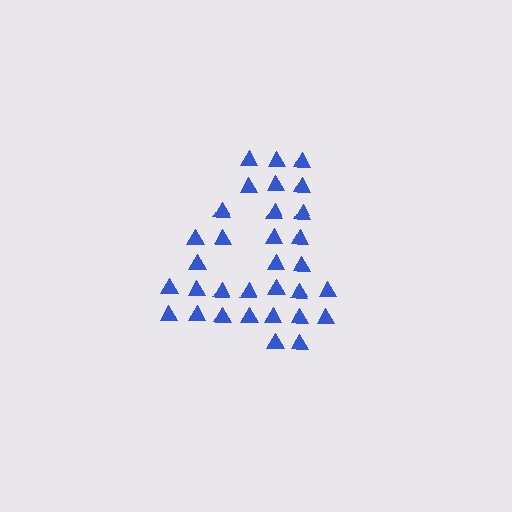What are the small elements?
The small elements are triangles.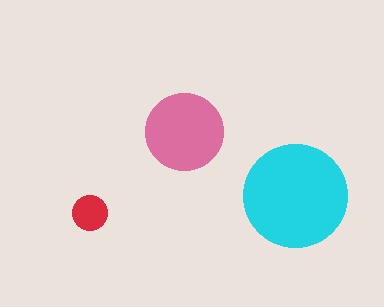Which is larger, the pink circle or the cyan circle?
The cyan one.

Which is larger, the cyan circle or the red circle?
The cyan one.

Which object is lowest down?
The red circle is bottommost.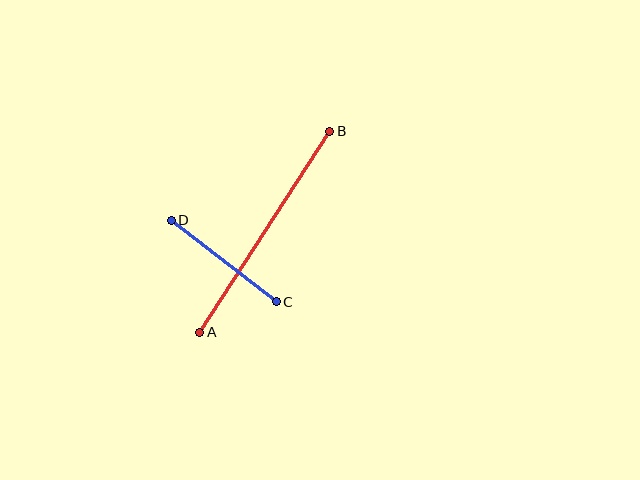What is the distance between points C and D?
The distance is approximately 133 pixels.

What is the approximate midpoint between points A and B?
The midpoint is at approximately (265, 232) pixels.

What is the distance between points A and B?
The distance is approximately 239 pixels.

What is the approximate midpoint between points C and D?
The midpoint is at approximately (224, 261) pixels.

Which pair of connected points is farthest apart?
Points A and B are farthest apart.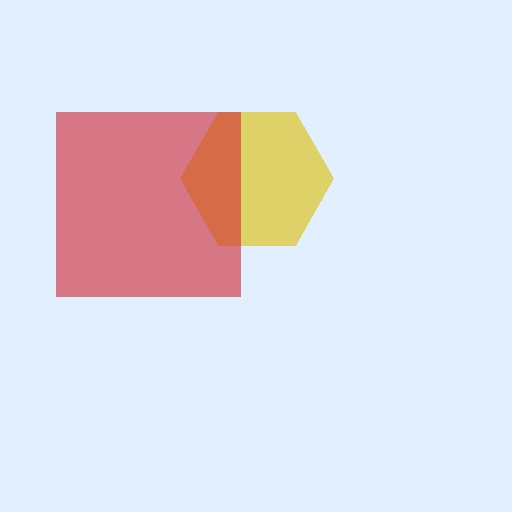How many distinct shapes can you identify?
There are 2 distinct shapes: a yellow hexagon, a red square.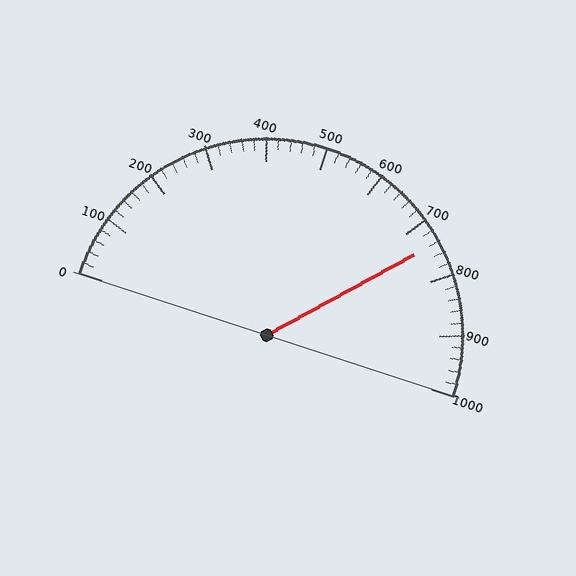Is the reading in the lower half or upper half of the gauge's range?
The reading is in the upper half of the range (0 to 1000).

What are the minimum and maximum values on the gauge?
The gauge ranges from 0 to 1000.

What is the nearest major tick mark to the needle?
The nearest major tick mark is 700.